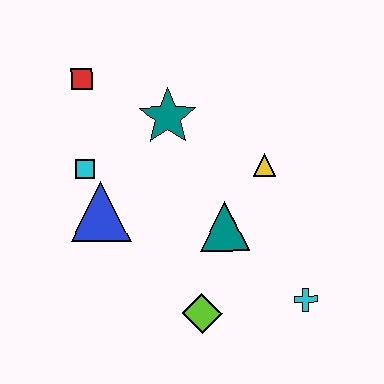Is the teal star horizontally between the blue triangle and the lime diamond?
Yes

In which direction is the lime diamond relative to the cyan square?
The lime diamond is below the cyan square.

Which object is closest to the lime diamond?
The teal triangle is closest to the lime diamond.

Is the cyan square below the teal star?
Yes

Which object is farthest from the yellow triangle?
The red square is farthest from the yellow triangle.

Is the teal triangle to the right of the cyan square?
Yes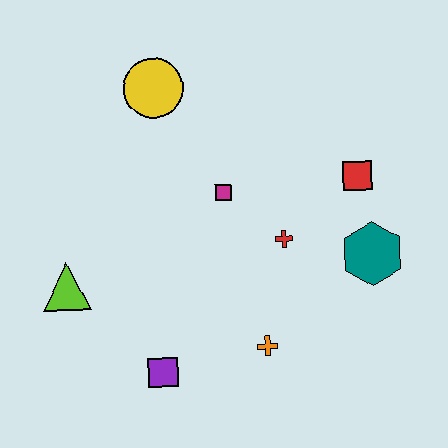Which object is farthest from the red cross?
The lime triangle is farthest from the red cross.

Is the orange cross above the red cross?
No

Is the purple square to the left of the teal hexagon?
Yes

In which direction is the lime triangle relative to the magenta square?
The lime triangle is to the left of the magenta square.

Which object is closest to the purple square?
The orange cross is closest to the purple square.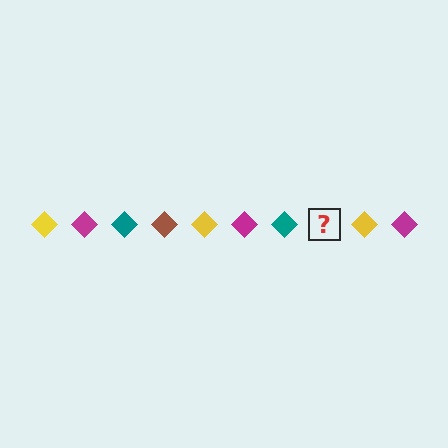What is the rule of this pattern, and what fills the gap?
The rule is that the pattern cycles through yellow, magenta, teal, brown diamonds. The gap should be filled with a brown diamond.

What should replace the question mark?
The question mark should be replaced with a brown diamond.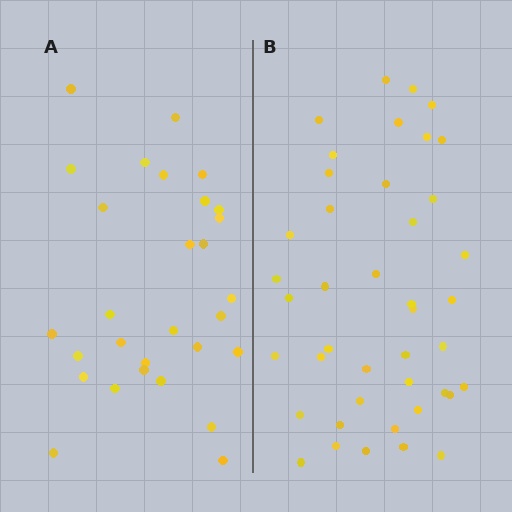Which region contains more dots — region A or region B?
Region B (the right region) has more dots.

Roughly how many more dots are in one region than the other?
Region B has approximately 15 more dots than region A.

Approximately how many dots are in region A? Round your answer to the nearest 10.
About 30 dots. (The exact count is 29, which rounds to 30.)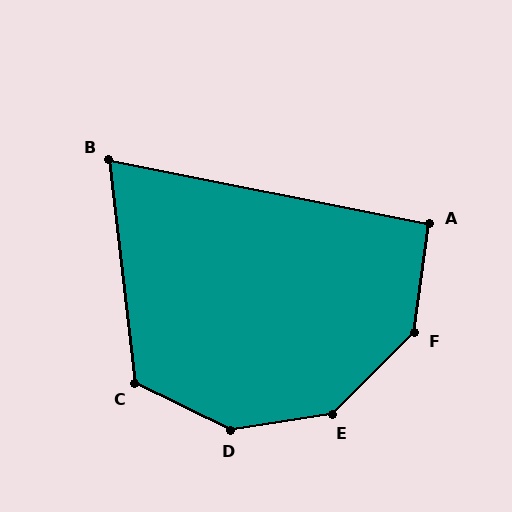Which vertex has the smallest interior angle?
B, at approximately 72 degrees.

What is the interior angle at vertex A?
Approximately 94 degrees (approximately right).